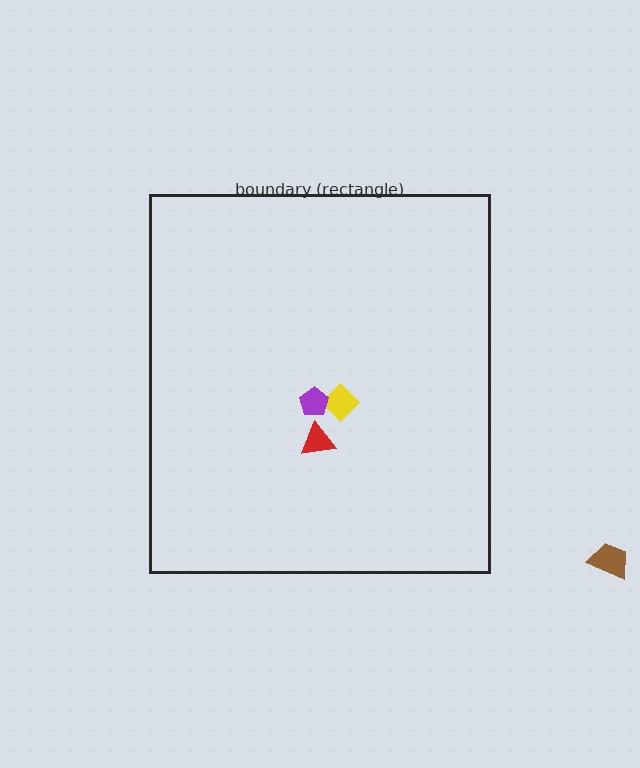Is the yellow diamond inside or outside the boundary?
Inside.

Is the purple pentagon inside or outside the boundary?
Inside.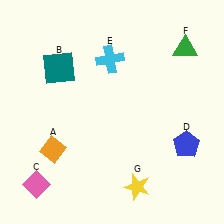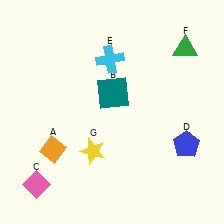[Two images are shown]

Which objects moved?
The objects that moved are: the teal square (B), the yellow star (G).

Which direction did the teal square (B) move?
The teal square (B) moved right.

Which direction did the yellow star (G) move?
The yellow star (G) moved left.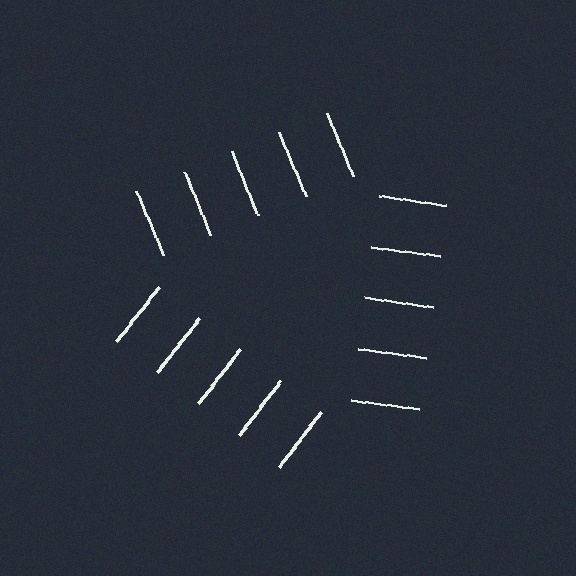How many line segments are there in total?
15 — 5 along each of the 3 edges.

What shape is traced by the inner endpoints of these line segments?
An illusory triangle — the line segments terminate on its edges but no continuous stroke is drawn.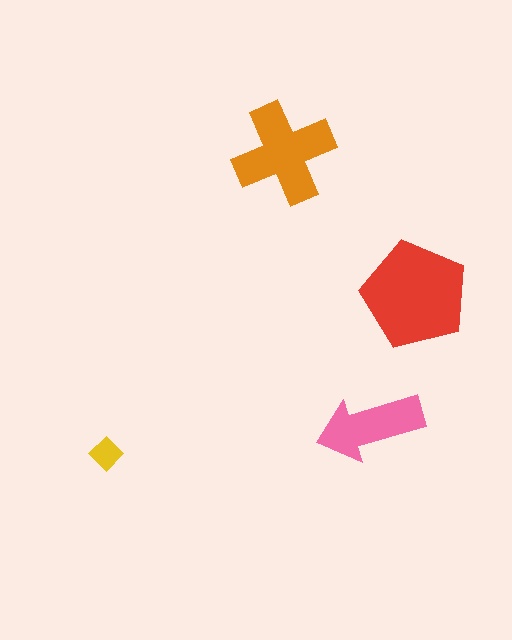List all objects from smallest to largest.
The yellow diamond, the pink arrow, the orange cross, the red pentagon.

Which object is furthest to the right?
The red pentagon is rightmost.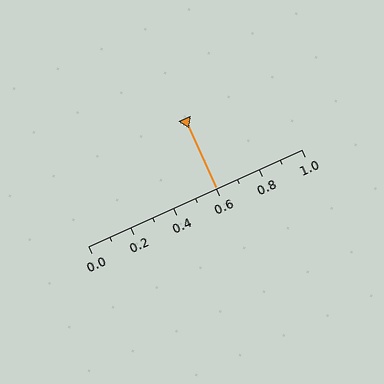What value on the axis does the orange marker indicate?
The marker indicates approximately 0.6.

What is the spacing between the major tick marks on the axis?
The major ticks are spaced 0.2 apart.